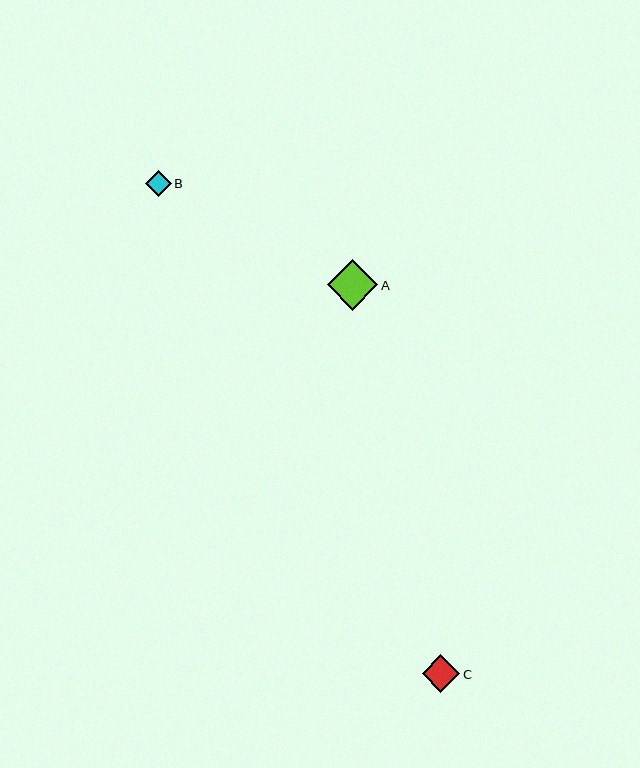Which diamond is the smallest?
Diamond B is the smallest with a size of approximately 26 pixels.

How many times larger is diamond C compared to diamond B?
Diamond C is approximately 1.4 times the size of diamond B.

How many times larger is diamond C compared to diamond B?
Diamond C is approximately 1.4 times the size of diamond B.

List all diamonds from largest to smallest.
From largest to smallest: A, C, B.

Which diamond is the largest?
Diamond A is the largest with a size of approximately 51 pixels.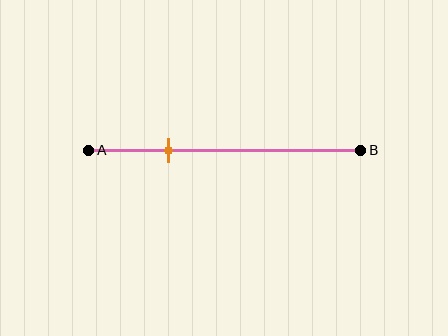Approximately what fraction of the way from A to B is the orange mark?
The orange mark is approximately 30% of the way from A to B.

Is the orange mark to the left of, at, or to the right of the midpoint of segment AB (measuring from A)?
The orange mark is to the left of the midpoint of segment AB.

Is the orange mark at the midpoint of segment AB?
No, the mark is at about 30% from A, not at the 50% midpoint.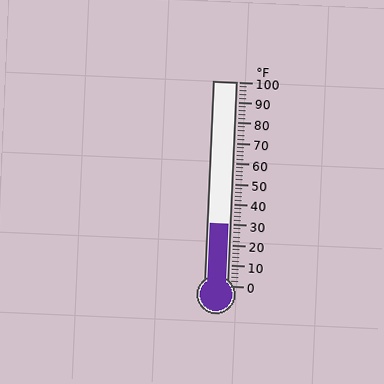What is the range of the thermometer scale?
The thermometer scale ranges from 0°F to 100°F.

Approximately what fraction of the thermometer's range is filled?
The thermometer is filled to approximately 30% of its range.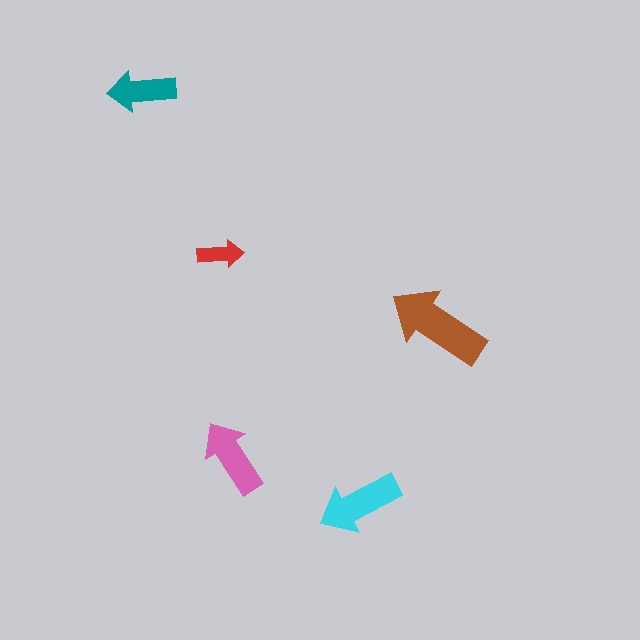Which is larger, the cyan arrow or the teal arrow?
The cyan one.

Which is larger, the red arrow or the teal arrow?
The teal one.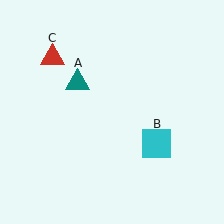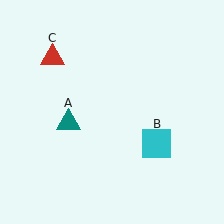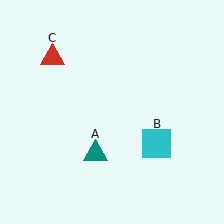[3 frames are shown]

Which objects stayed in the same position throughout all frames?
Cyan square (object B) and red triangle (object C) remained stationary.